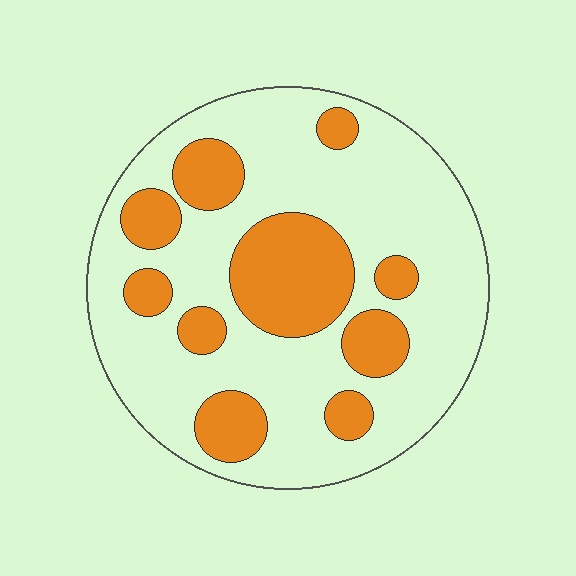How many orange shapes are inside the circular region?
10.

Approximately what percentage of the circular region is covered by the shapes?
Approximately 30%.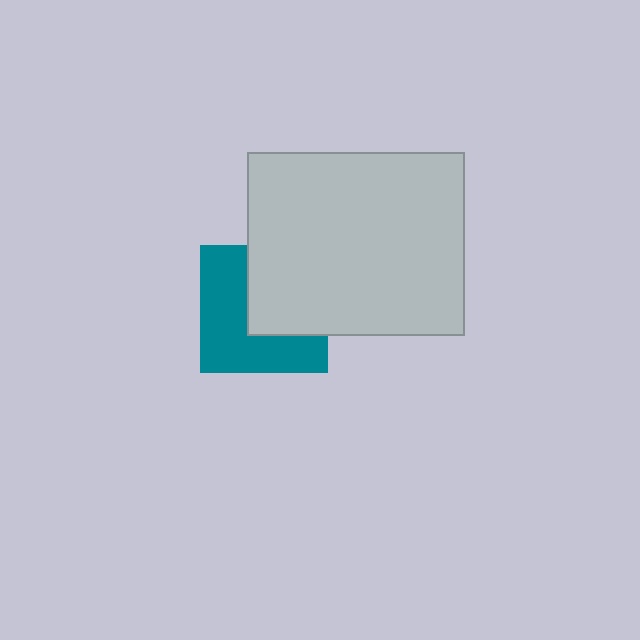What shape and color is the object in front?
The object in front is a light gray rectangle.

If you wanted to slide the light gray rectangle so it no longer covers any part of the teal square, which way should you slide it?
Slide it toward the upper-right — that is the most direct way to separate the two shapes.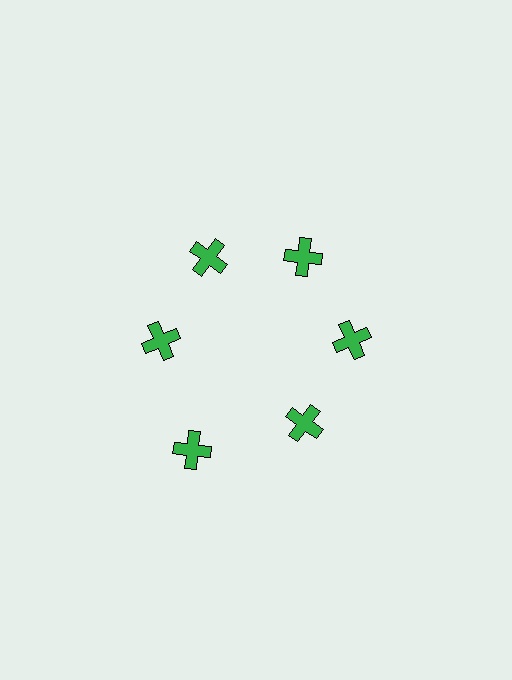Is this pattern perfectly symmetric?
No. The 6 green crosses are arranged in a ring, but one element near the 7 o'clock position is pushed outward from the center, breaking the 6-fold rotational symmetry.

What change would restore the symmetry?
The symmetry would be restored by moving it inward, back onto the ring so that all 6 crosses sit at equal angles and equal distance from the center.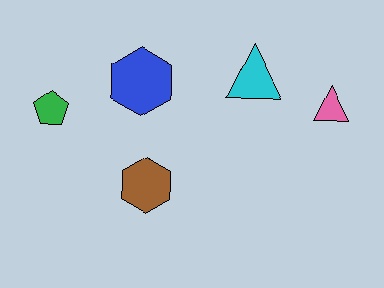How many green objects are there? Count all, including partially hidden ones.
There is 1 green object.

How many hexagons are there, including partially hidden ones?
There are 2 hexagons.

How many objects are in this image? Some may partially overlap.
There are 5 objects.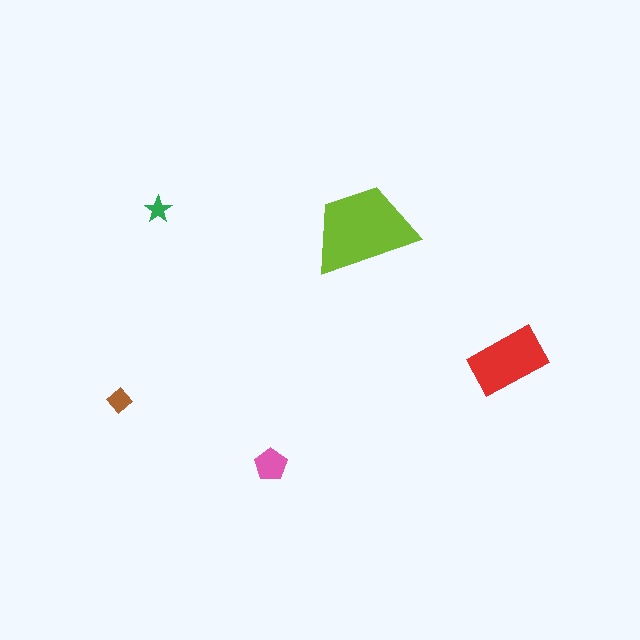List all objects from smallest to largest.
The green star, the brown diamond, the pink pentagon, the red rectangle, the lime trapezoid.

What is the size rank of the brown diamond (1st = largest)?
4th.